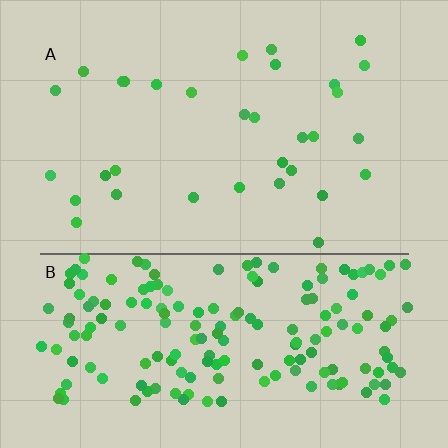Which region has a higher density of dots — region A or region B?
B (the bottom).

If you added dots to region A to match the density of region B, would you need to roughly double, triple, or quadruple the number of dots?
Approximately quadruple.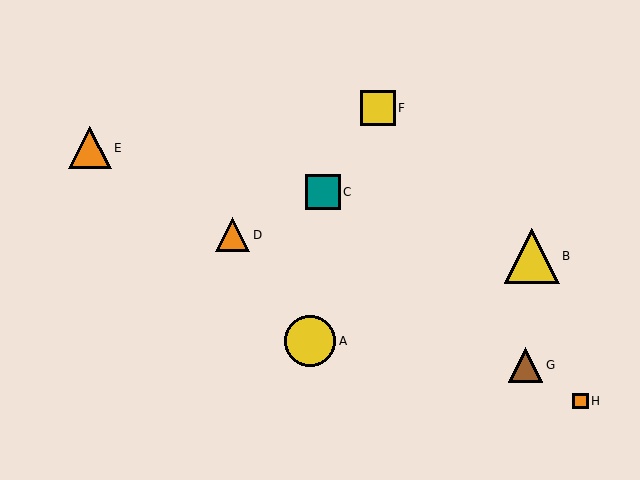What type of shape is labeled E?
Shape E is an orange triangle.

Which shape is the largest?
The yellow triangle (labeled B) is the largest.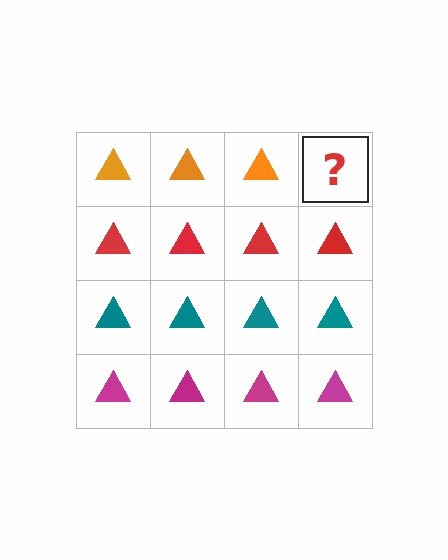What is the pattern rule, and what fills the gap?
The rule is that each row has a consistent color. The gap should be filled with an orange triangle.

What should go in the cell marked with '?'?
The missing cell should contain an orange triangle.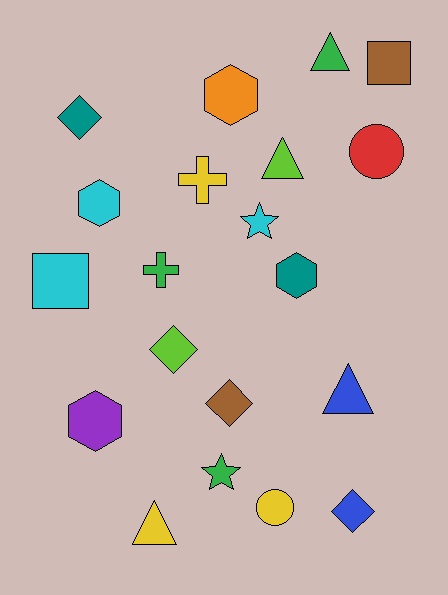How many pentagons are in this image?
There are no pentagons.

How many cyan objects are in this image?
There are 3 cyan objects.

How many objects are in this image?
There are 20 objects.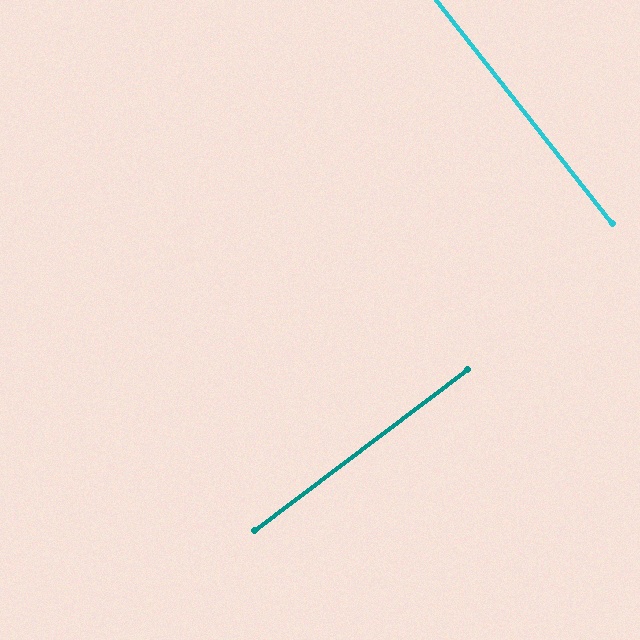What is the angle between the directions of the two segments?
Approximately 89 degrees.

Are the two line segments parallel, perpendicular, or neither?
Perpendicular — they meet at approximately 89°.